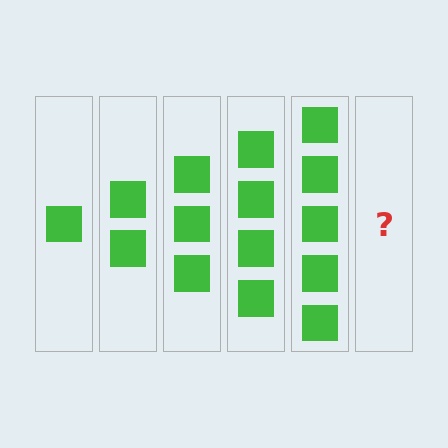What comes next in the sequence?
The next element should be 6 squares.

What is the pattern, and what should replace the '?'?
The pattern is that each step adds one more square. The '?' should be 6 squares.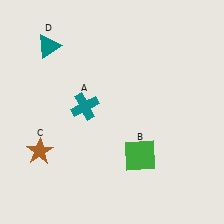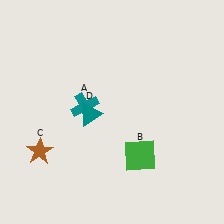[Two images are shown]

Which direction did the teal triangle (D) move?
The teal triangle (D) moved down.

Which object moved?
The teal triangle (D) moved down.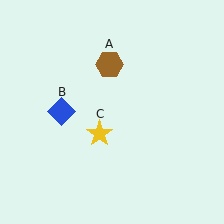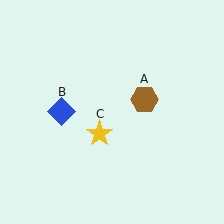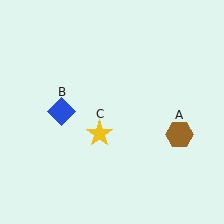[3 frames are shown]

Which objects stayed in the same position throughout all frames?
Blue diamond (object B) and yellow star (object C) remained stationary.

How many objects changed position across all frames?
1 object changed position: brown hexagon (object A).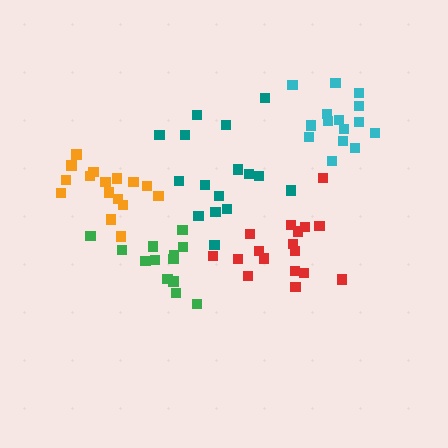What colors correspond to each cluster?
The clusters are colored: green, teal, cyan, red, orange.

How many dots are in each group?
Group 1: 13 dots, Group 2: 16 dots, Group 3: 15 dots, Group 4: 17 dots, Group 5: 16 dots (77 total).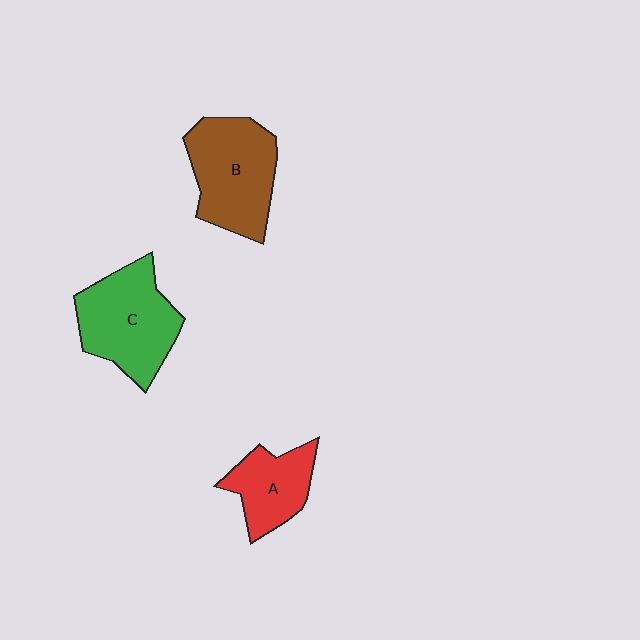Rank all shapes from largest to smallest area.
From largest to smallest: C (green), B (brown), A (red).